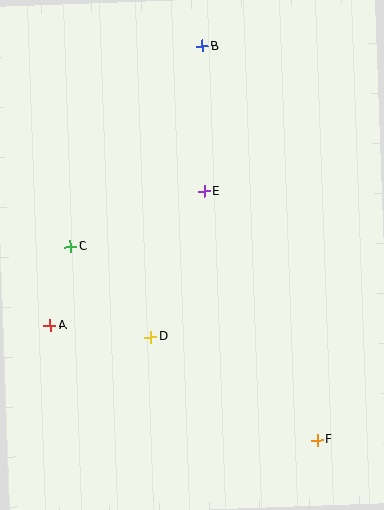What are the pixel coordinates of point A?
Point A is at (50, 325).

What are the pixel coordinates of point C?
Point C is at (70, 247).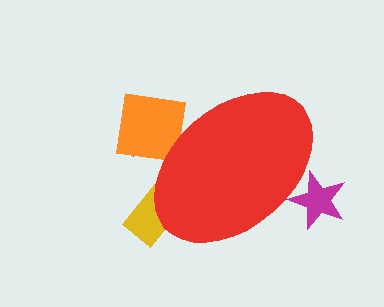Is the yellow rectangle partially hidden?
Yes, the yellow rectangle is partially hidden behind the red ellipse.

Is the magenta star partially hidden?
Yes, the magenta star is partially hidden behind the red ellipse.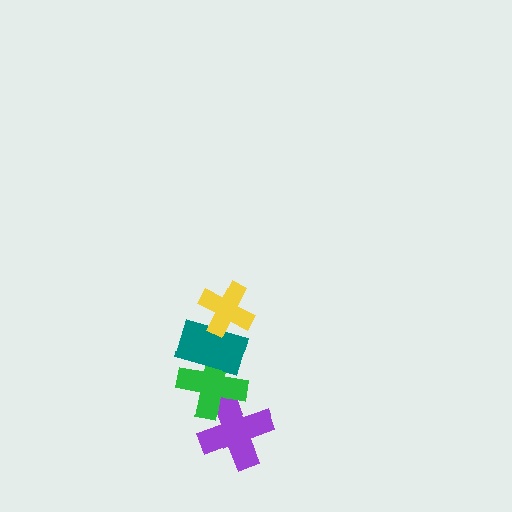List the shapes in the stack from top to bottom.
From top to bottom: the yellow cross, the teal rectangle, the green cross, the purple cross.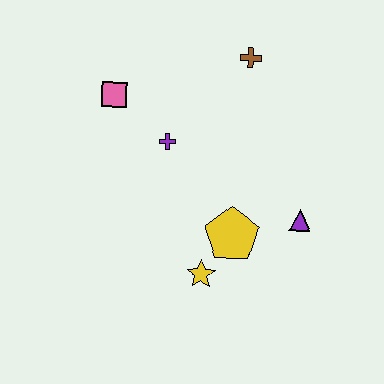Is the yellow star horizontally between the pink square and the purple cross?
No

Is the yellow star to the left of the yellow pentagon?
Yes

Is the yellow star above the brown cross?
No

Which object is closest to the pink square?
The purple cross is closest to the pink square.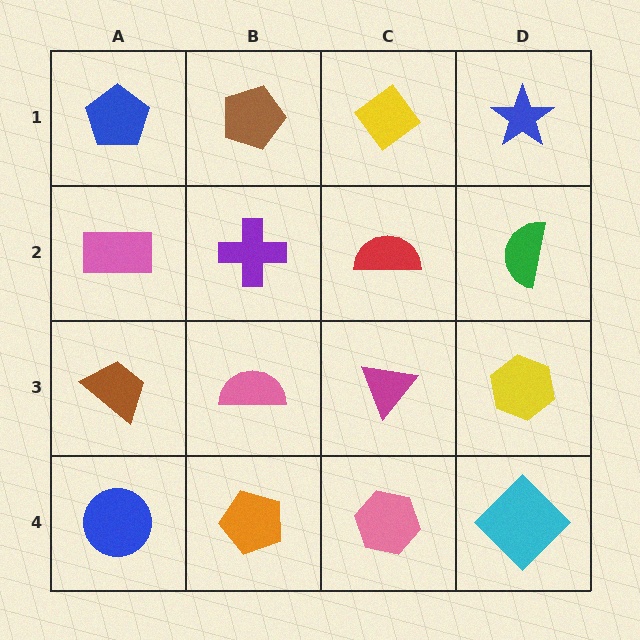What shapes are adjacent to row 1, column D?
A green semicircle (row 2, column D), a yellow diamond (row 1, column C).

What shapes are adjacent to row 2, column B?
A brown pentagon (row 1, column B), a pink semicircle (row 3, column B), a pink rectangle (row 2, column A), a red semicircle (row 2, column C).